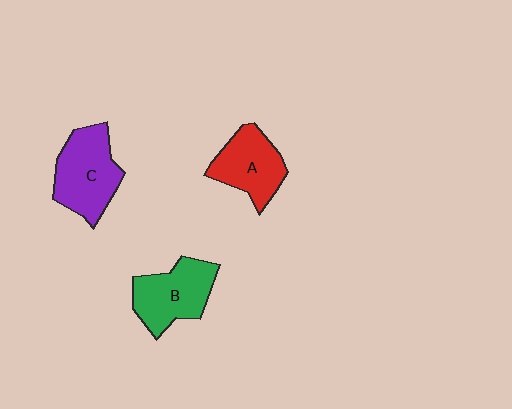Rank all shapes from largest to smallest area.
From largest to smallest: C (purple), B (green), A (red).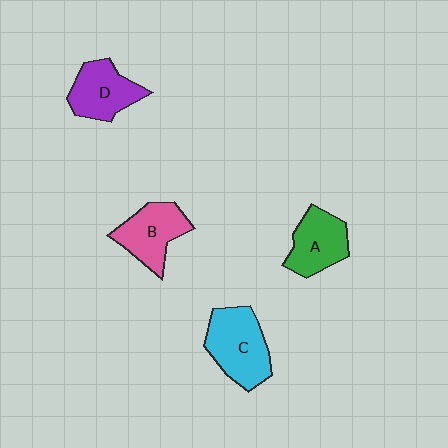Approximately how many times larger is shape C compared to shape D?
Approximately 1.3 times.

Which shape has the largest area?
Shape C (cyan).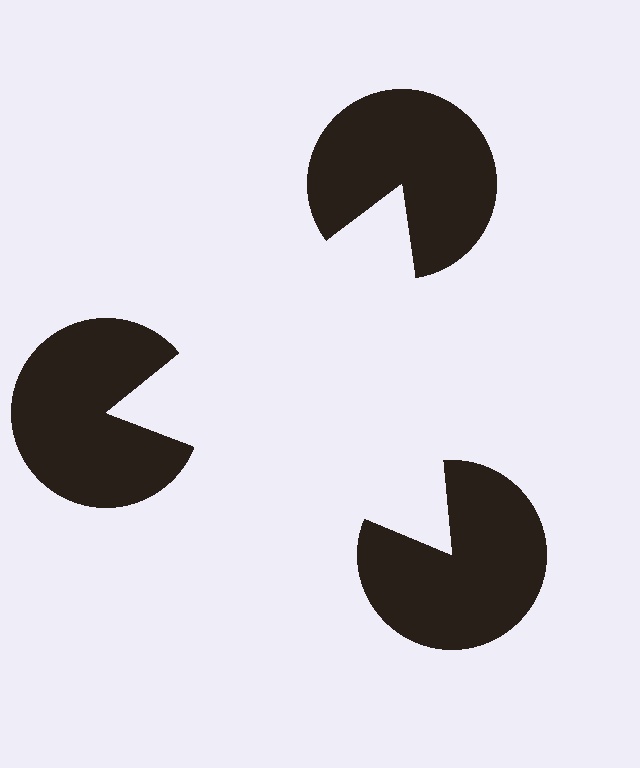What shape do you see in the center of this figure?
An illusory triangle — its edges are inferred from the aligned wedge cuts in the pac-man discs, not physically drawn.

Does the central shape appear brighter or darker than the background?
It typically appears slightly brighter than the background, even though no actual brightness change is drawn.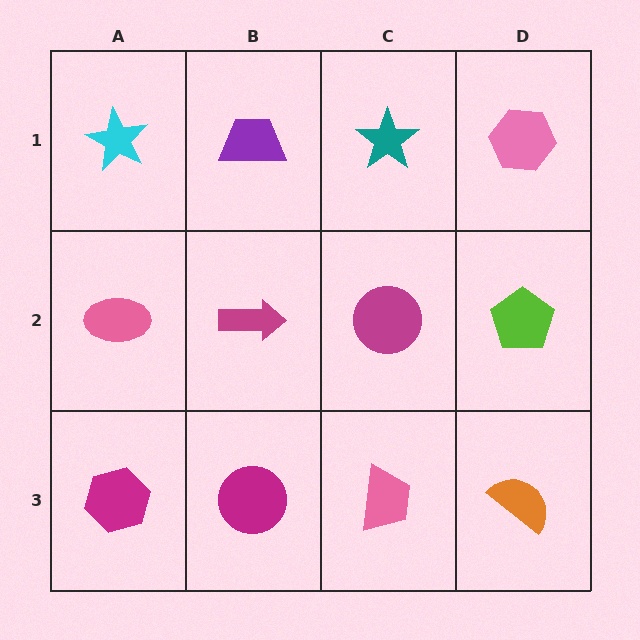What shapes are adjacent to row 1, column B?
A magenta arrow (row 2, column B), a cyan star (row 1, column A), a teal star (row 1, column C).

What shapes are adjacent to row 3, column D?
A lime pentagon (row 2, column D), a pink trapezoid (row 3, column C).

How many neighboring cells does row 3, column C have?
3.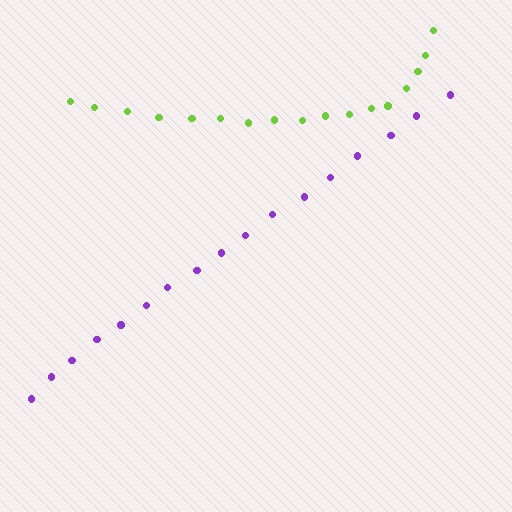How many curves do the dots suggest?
There are 2 distinct paths.